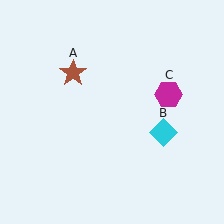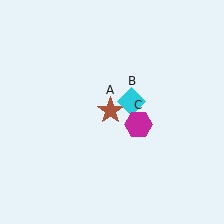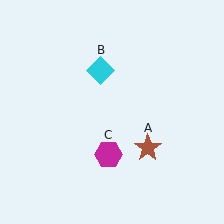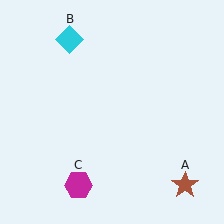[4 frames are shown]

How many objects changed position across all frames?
3 objects changed position: brown star (object A), cyan diamond (object B), magenta hexagon (object C).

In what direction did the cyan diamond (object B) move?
The cyan diamond (object B) moved up and to the left.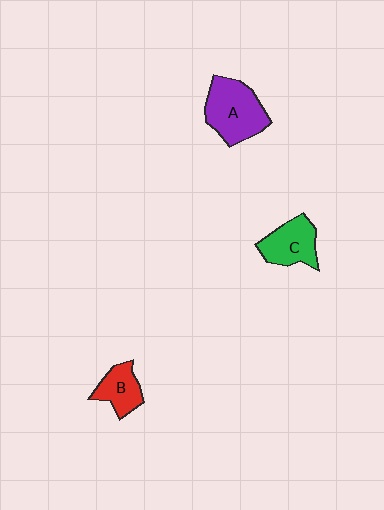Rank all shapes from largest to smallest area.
From largest to smallest: A (purple), C (green), B (red).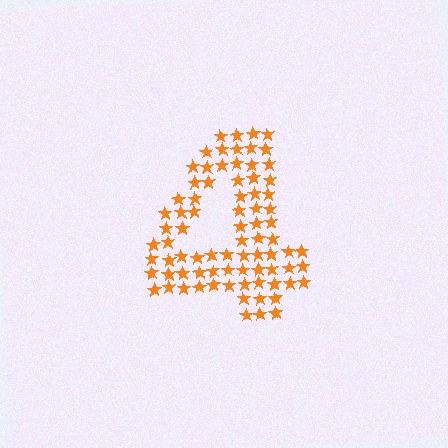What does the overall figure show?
The overall figure shows the digit 4.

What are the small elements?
The small elements are stars.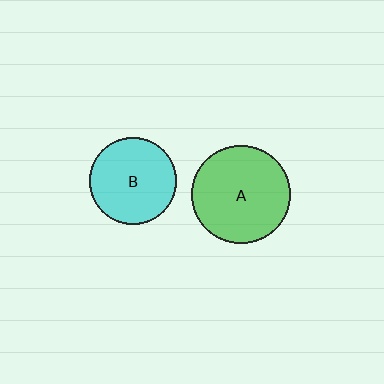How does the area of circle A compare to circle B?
Approximately 1.3 times.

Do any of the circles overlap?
No, none of the circles overlap.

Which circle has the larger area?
Circle A (green).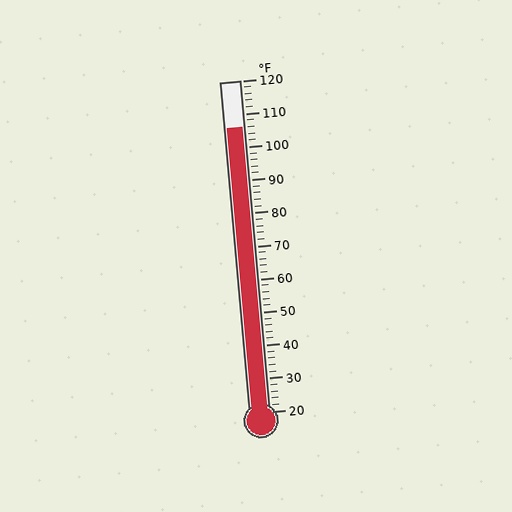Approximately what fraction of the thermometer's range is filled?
The thermometer is filled to approximately 85% of its range.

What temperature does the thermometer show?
The thermometer shows approximately 106°F.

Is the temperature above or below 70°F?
The temperature is above 70°F.